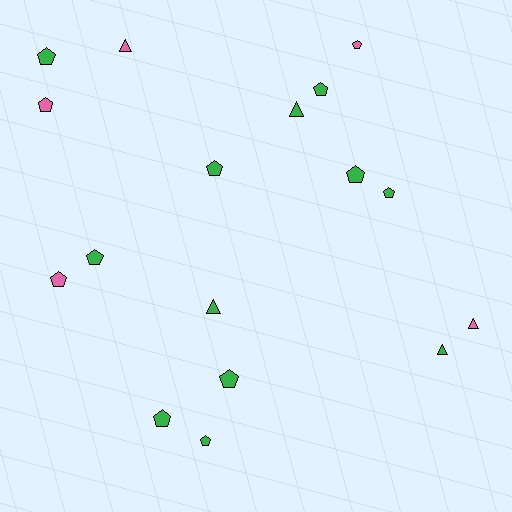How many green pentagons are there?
There are 9 green pentagons.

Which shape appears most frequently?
Pentagon, with 12 objects.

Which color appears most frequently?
Green, with 12 objects.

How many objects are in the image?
There are 17 objects.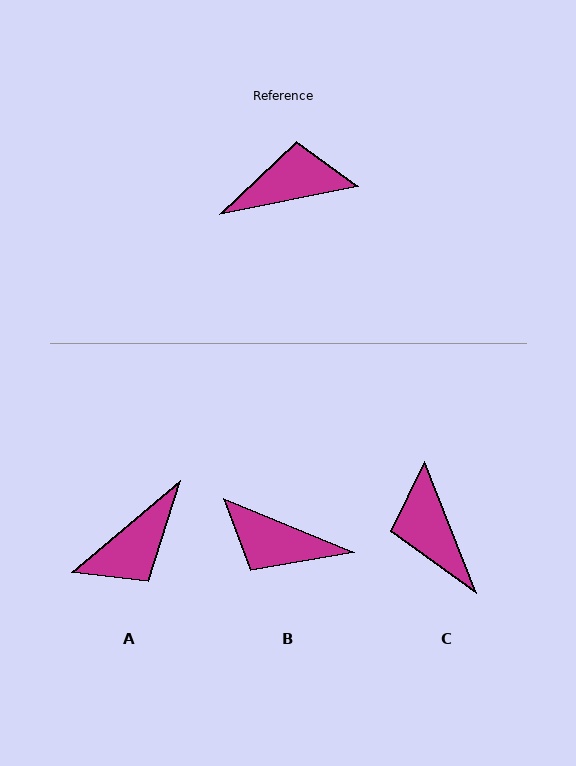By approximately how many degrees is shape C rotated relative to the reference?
Approximately 100 degrees counter-clockwise.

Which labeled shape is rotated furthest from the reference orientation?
A, about 152 degrees away.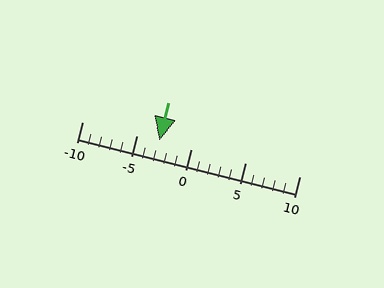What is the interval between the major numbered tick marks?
The major tick marks are spaced 5 units apart.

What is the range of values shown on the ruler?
The ruler shows values from -10 to 10.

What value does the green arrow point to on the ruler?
The green arrow points to approximately -3.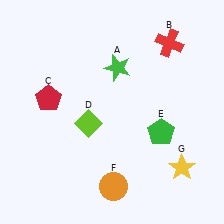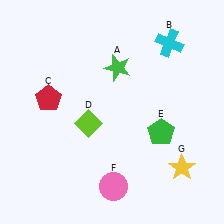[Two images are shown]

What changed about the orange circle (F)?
In Image 1, F is orange. In Image 2, it changed to pink.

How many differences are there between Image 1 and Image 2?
There are 2 differences between the two images.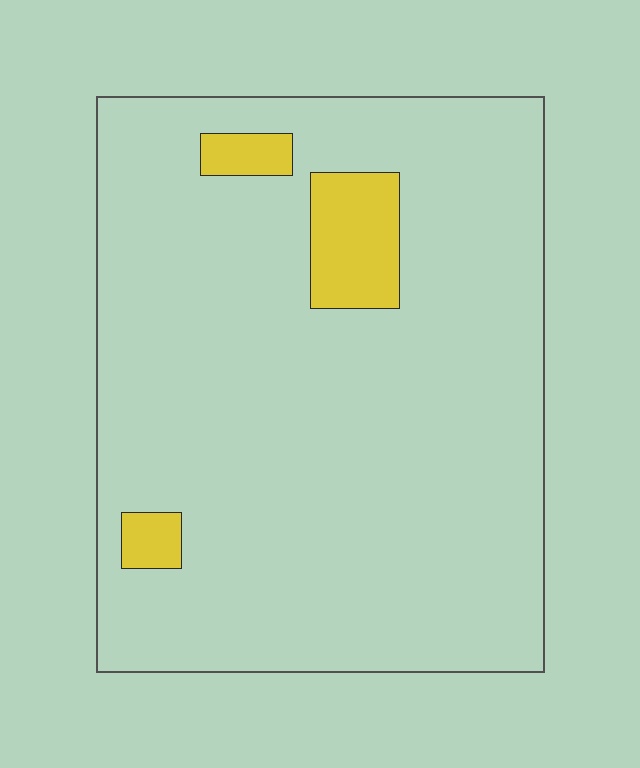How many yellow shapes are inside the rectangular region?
3.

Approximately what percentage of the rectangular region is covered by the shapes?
Approximately 10%.